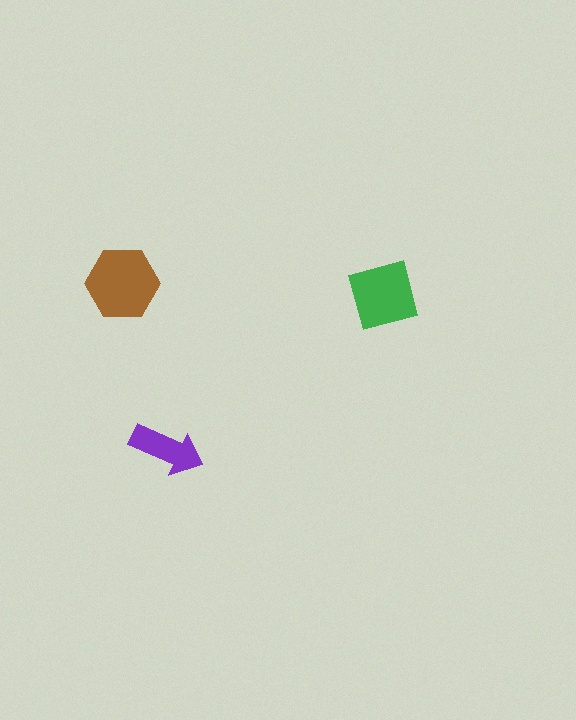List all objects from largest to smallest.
The brown hexagon, the green square, the purple arrow.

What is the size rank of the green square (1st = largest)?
2nd.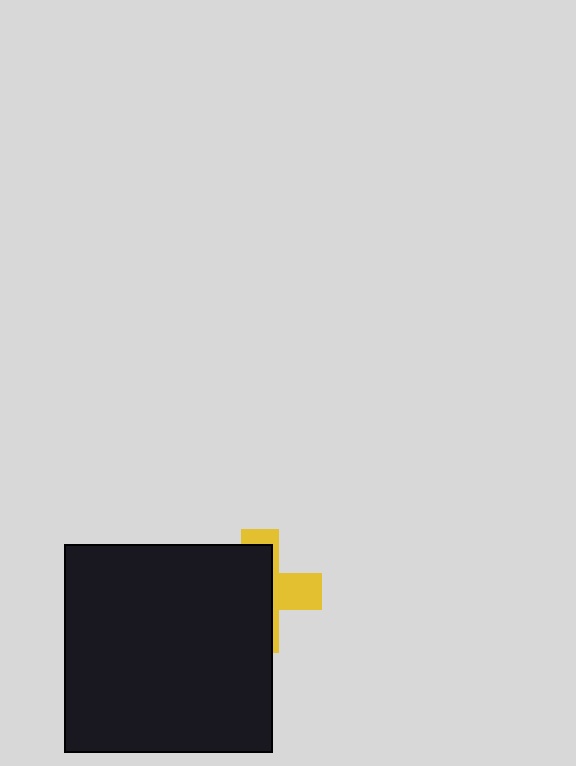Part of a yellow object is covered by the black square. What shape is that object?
It is a cross.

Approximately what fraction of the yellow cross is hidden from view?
Roughly 65% of the yellow cross is hidden behind the black square.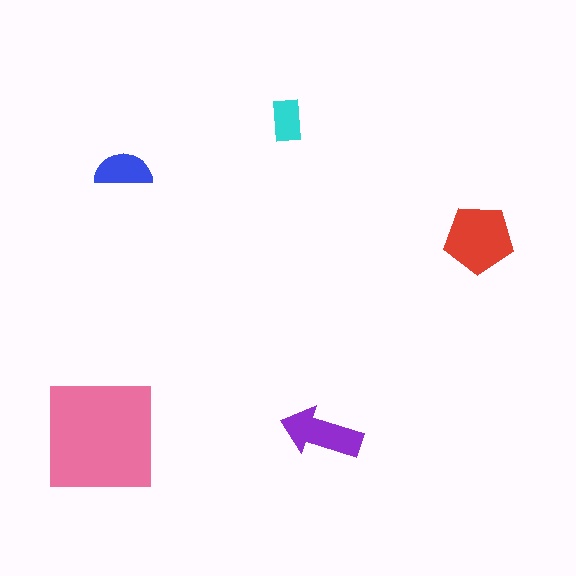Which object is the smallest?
The cyan rectangle.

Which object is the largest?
The pink square.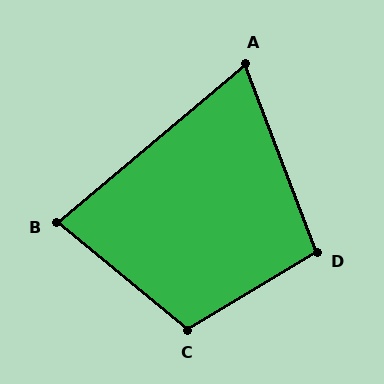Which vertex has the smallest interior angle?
A, at approximately 71 degrees.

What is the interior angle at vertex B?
Approximately 80 degrees (acute).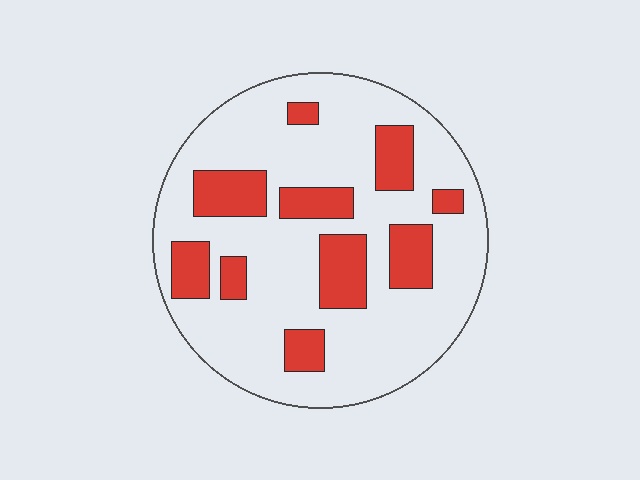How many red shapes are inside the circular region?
10.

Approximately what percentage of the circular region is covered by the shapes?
Approximately 25%.